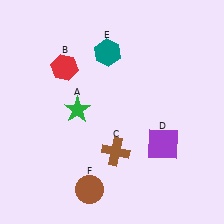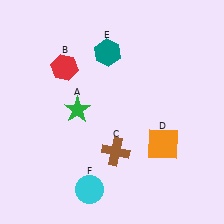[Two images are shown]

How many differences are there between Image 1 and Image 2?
There are 2 differences between the two images.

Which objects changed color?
D changed from purple to orange. F changed from brown to cyan.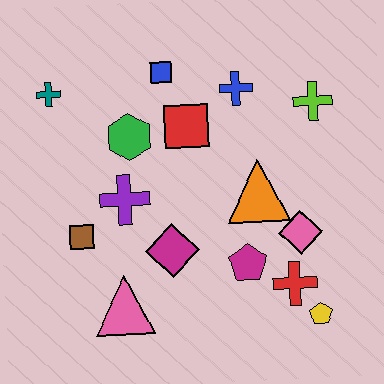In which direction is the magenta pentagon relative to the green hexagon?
The magenta pentagon is below the green hexagon.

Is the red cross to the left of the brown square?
No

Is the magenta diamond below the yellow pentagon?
No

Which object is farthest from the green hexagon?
The yellow pentagon is farthest from the green hexagon.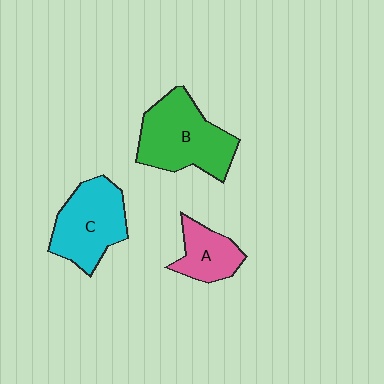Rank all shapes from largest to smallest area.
From largest to smallest: B (green), C (cyan), A (pink).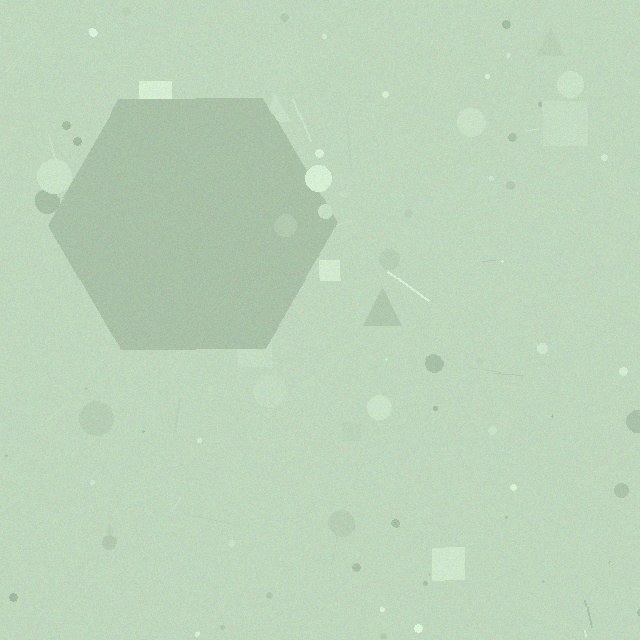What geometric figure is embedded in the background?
A hexagon is embedded in the background.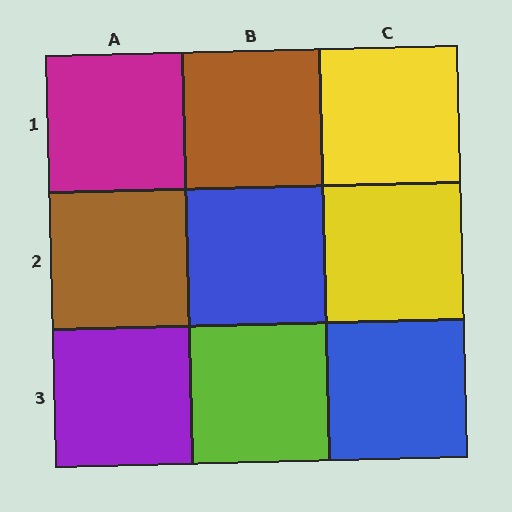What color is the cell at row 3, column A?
Purple.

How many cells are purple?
1 cell is purple.